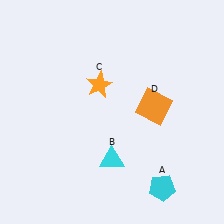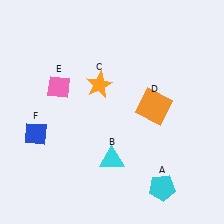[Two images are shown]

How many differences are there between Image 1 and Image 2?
There are 2 differences between the two images.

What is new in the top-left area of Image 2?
A pink diamond (E) was added in the top-left area of Image 2.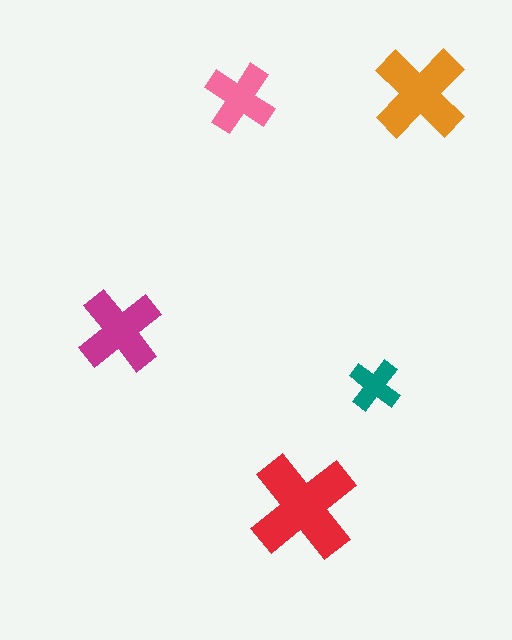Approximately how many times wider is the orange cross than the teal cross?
About 2 times wider.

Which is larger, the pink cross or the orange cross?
The orange one.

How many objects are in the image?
There are 5 objects in the image.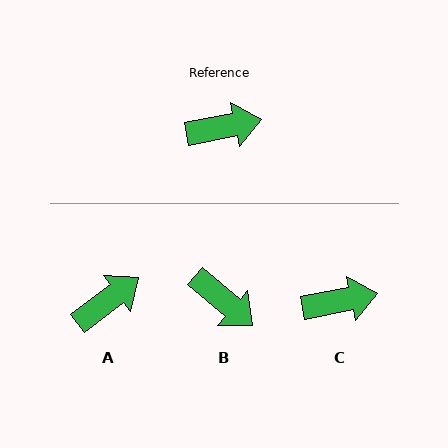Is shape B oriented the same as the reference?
No, it is off by about 52 degrees.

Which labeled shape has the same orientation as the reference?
C.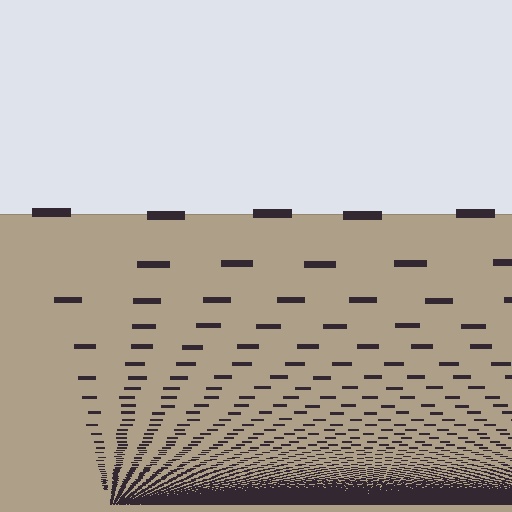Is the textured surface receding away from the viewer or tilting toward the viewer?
The surface appears to tilt toward the viewer. Texture elements get larger and sparser toward the top.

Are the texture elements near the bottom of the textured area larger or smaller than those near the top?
Smaller. The gradient is inverted — elements near the bottom are smaller and denser.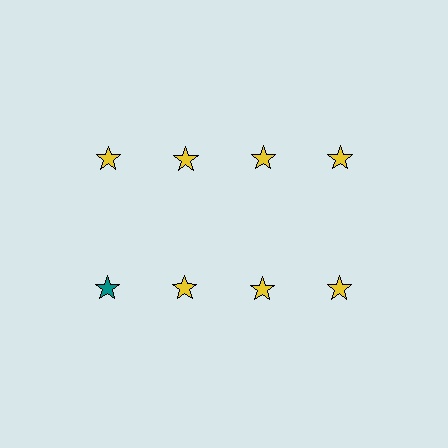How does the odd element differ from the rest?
It has a different color: teal instead of yellow.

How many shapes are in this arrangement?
There are 8 shapes arranged in a grid pattern.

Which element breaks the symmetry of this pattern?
The teal star in the second row, leftmost column breaks the symmetry. All other shapes are yellow stars.